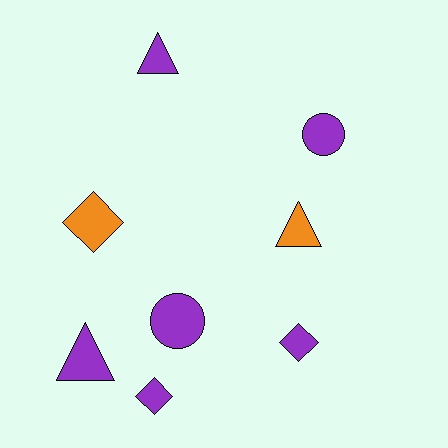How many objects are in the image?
There are 8 objects.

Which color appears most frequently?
Purple, with 6 objects.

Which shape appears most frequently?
Triangle, with 3 objects.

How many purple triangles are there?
There are 2 purple triangles.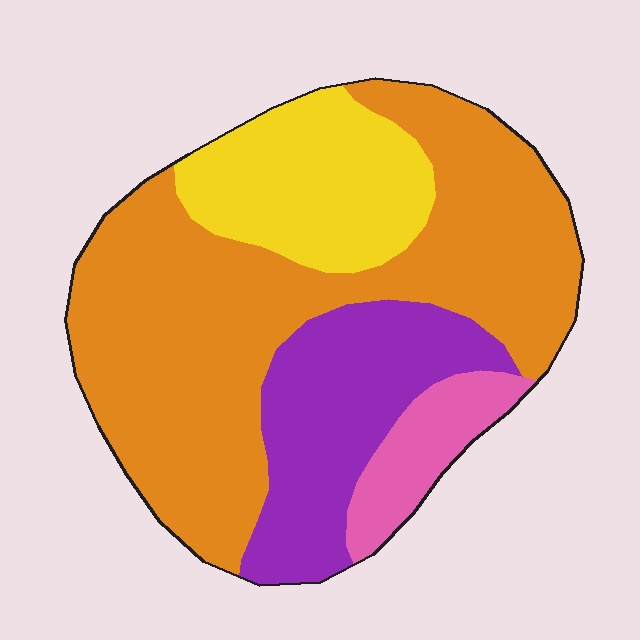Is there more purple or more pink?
Purple.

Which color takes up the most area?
Orange, at roughly 55%.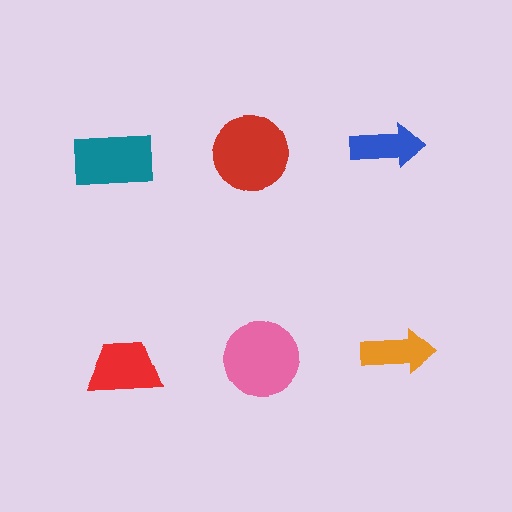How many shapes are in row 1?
3 shapes.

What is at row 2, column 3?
An orange arrow.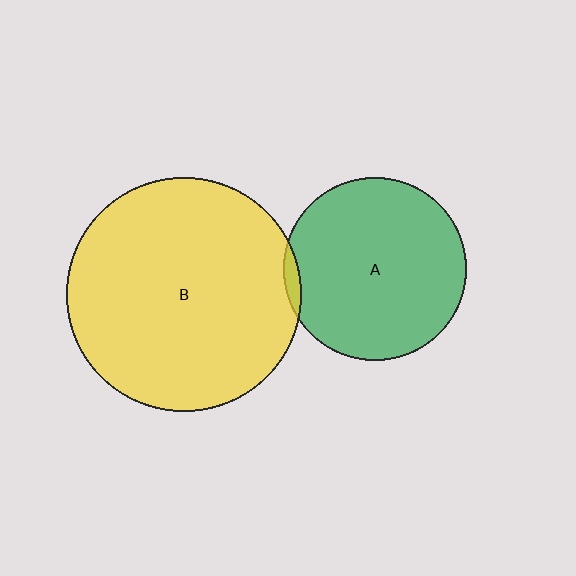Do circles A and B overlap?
Yes.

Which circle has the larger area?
Circle B (yellow).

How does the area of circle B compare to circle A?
Approximately 1.6 times.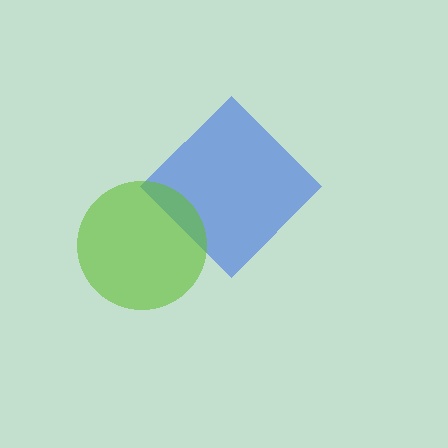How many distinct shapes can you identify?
There are 2 distinct shapes: a blue diamond, a lime circle.